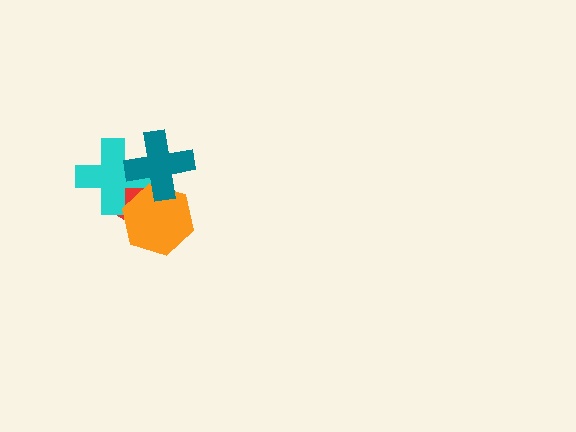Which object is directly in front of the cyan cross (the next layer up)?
The orange hexagon is directly in front of the cyan cross.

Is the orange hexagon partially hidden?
Yes, it is partially covered by another shape.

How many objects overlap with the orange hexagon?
3 objects overlap with the orange hexagon.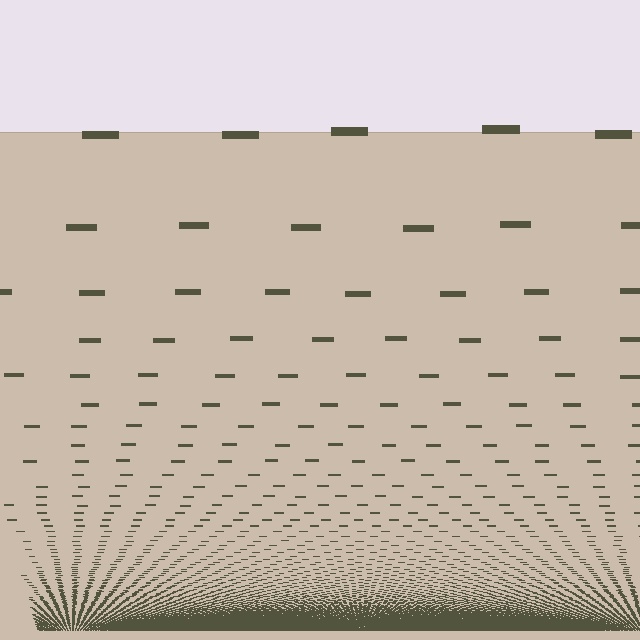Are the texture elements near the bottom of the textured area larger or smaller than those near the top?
Smaller. The gradient is inverted — elements near the bottom are smaller and denser.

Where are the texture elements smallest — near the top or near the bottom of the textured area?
Near the bottom.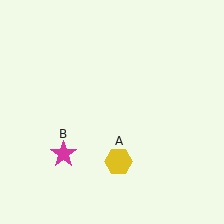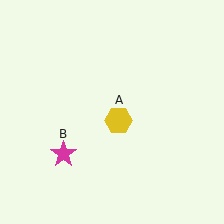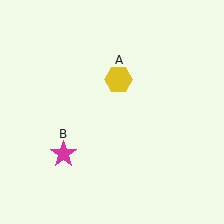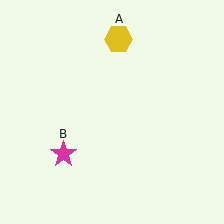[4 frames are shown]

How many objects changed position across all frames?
1 object changed position: yellow hexagon (object A).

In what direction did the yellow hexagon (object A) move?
The yellow hexagon (object A) moved up.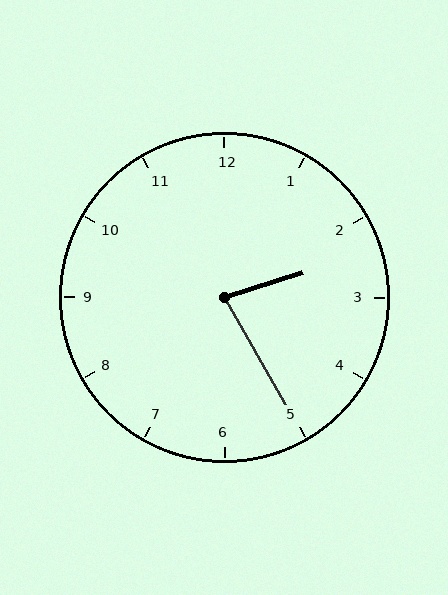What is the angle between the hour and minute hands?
Approximately 78 degrees.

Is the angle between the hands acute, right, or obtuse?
It is acute.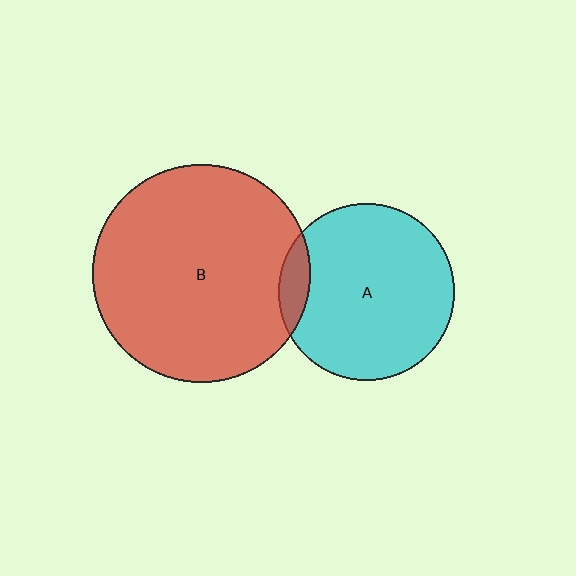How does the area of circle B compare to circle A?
Approximately 1.5 times.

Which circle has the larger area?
Circle B (red).